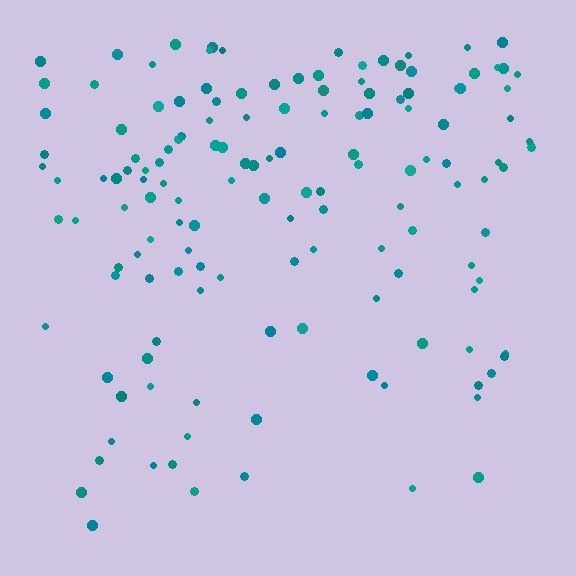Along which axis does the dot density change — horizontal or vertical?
Vertical.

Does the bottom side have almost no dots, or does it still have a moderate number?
Still a moderate number, just noticeably fewer than the top.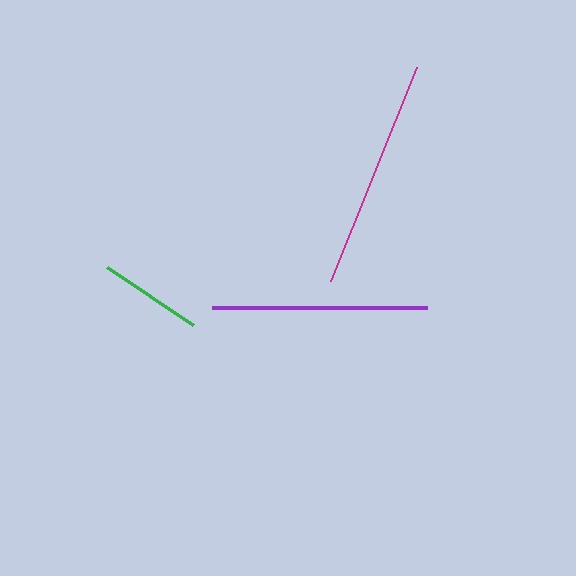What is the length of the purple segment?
The purple segment is approximately 215 pixels long.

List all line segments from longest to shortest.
From longest to shortest: magenta, purple, green.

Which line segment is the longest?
The magenta line is the longest at approximately 231 pixels.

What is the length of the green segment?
The green segment is approximately 103 pixels long.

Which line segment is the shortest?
The green line is the shortest at approximately 103 pixels.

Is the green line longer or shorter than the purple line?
The purple line is longer than the green line.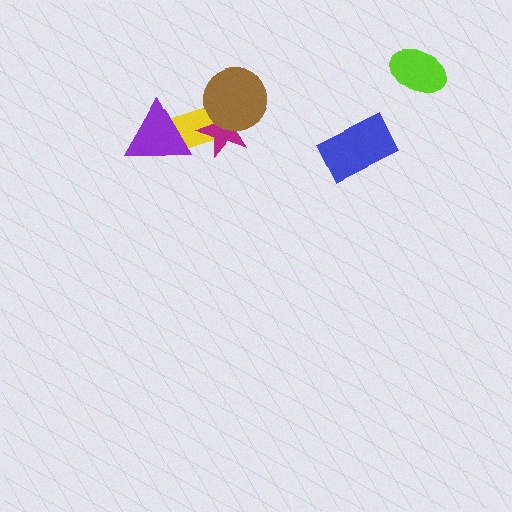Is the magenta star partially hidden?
Yes, it is partially covered by another shape.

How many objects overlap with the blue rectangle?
0 objects overlap with the blue rectangle.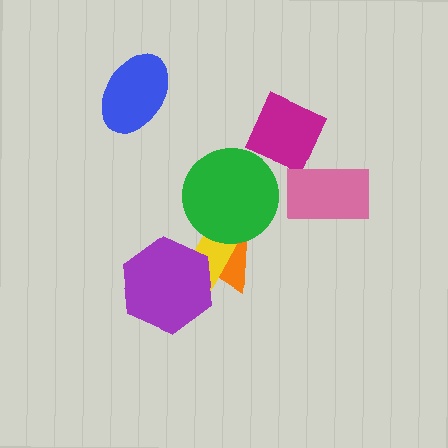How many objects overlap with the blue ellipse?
0 objects overlap with the blue ellipse.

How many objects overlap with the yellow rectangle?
2 objects overlap with the yellow rectangle.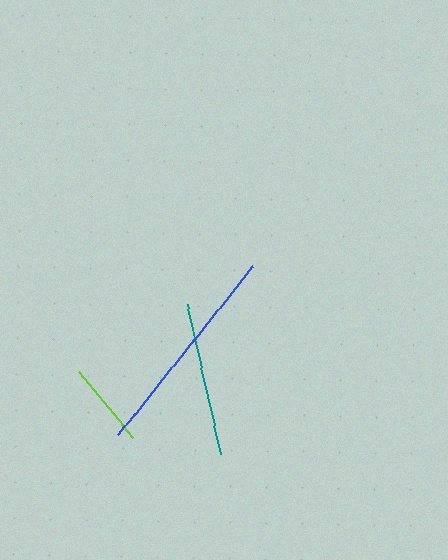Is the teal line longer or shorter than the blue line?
The blue line is longer than the teal line.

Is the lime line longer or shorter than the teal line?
The teal line is longer than the lime line.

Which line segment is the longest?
The blue line is the longest at approximately 216 pixels.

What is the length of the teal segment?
The teal segment is approximately 153 pixels long.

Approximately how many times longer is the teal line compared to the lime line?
The teal line is approximately 1.8 times the length of the lime line.